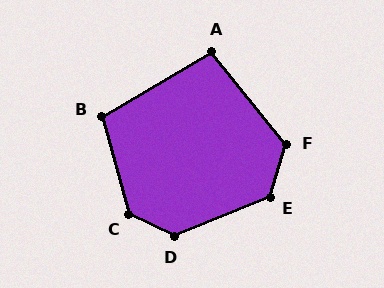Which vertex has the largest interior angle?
C, at approximately 132 degrees.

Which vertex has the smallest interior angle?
A, at approximately 98 degrees.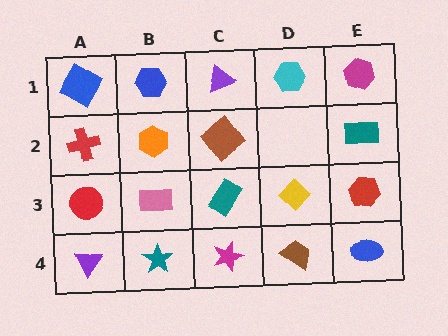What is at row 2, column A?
A red cross.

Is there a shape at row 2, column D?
No, that cell is empty.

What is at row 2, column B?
An orange hexagon.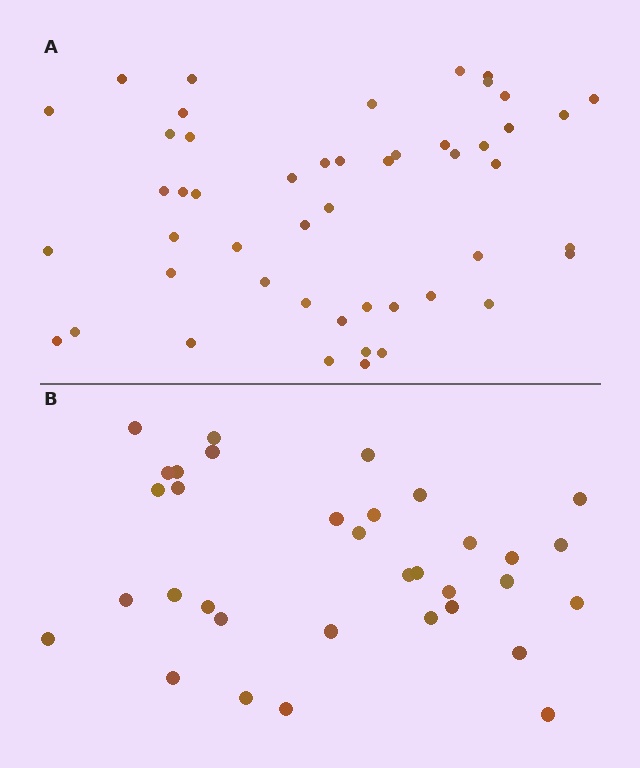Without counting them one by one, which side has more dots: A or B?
Region A (the top region) has more dots.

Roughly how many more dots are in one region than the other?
Region A has approximately 15 more dots than region B.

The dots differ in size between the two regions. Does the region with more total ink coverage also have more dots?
No. Region B has more total ink coverage because its dots are larger, but region A actually contains more individual dots. Total area can be misleading — the number of items is what matters here.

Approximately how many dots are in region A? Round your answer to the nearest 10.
About 50 dots. (The exact count is 49, which rounds to 50.)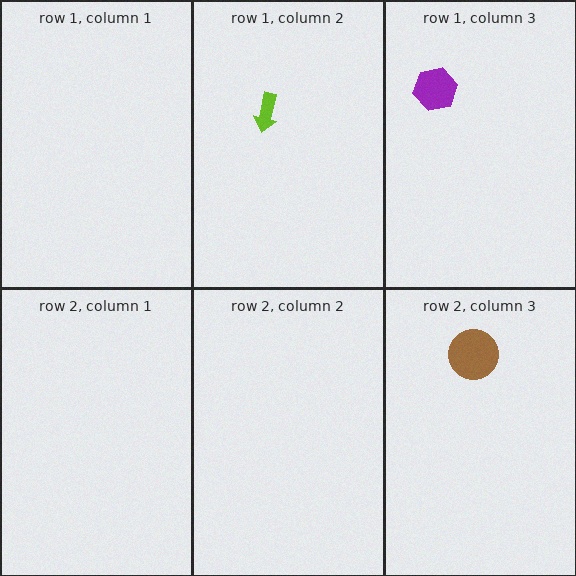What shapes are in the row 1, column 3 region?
The purple hexagon.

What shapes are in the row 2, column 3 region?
The brown circle.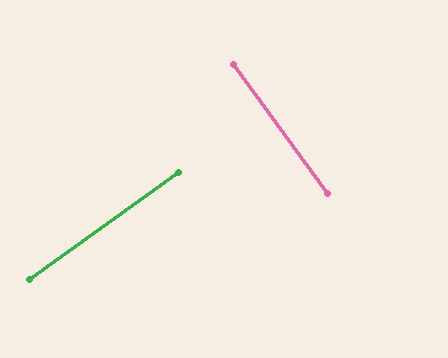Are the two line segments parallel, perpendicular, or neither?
Perpendicular — they meet at approximately 89°.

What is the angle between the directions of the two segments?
Approximately 89 degrees.